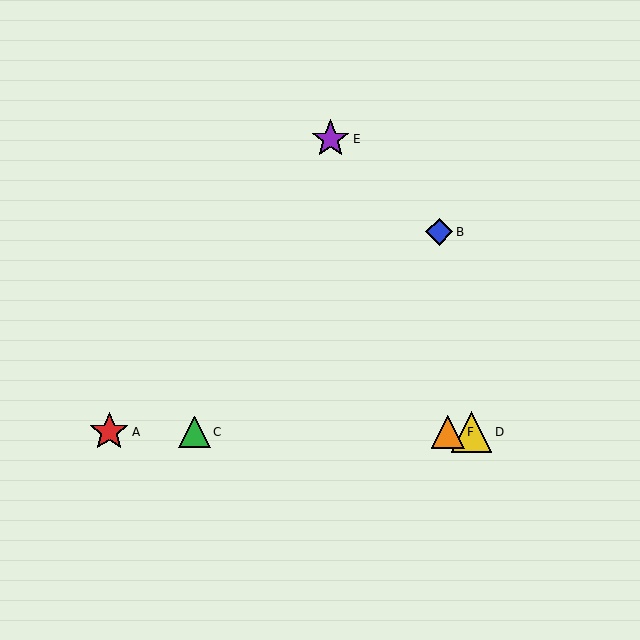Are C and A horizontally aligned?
Yes, both are at y≈432.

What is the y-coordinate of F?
Object F is at y≈432.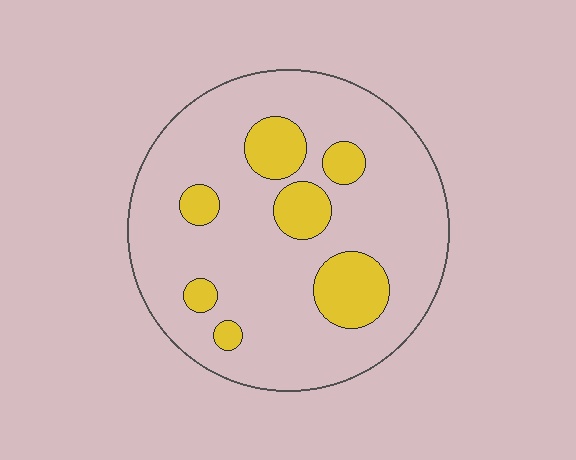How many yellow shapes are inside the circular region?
7.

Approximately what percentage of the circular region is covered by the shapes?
Approximately 20%.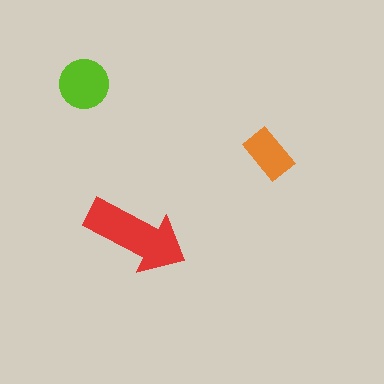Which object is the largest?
The red arrow.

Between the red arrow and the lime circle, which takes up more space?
The red arrow.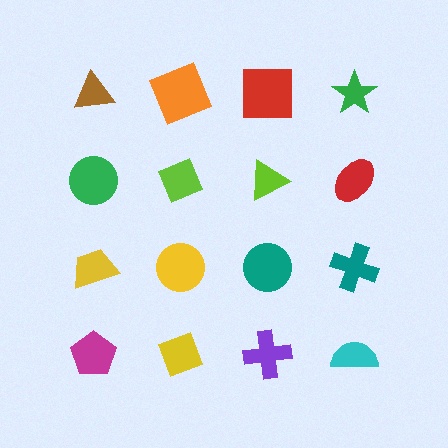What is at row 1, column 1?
A brown triangle.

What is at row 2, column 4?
A red ellipse.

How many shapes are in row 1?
4 shapes.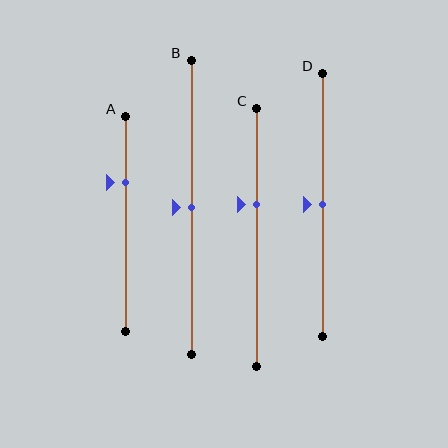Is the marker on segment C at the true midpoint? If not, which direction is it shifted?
No, the marker on segment C is shifted upward by about 13% of the segment length.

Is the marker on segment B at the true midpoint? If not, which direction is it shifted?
Yes, the marker on segment B is at the true midpoint.